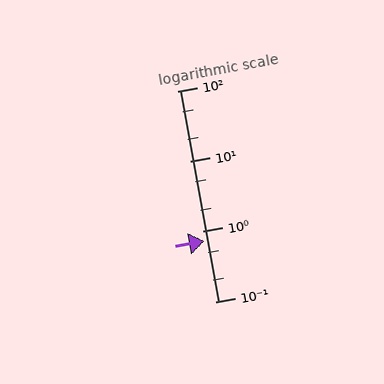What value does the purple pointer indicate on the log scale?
The pointer indicates approximately 0.73.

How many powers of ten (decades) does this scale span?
The scale spans 3 decades, from 0.1 to 100.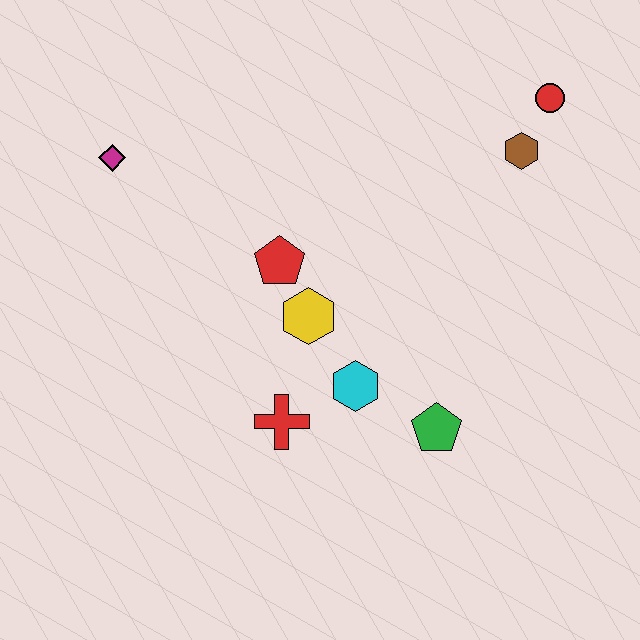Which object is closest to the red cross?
The cyan hexagon is closest to the red cross.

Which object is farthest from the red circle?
The magenta diamond is farthest from the red circle.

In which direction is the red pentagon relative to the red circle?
The red pentagon is to the left of the red circle.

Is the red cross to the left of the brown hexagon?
Yes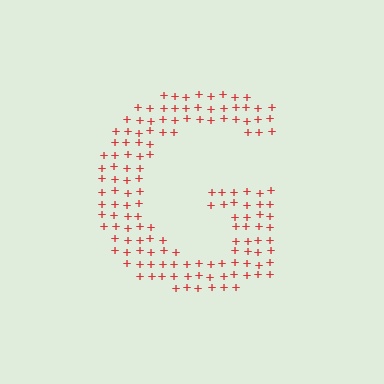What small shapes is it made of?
It is made of small plus signs.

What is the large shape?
The large shape is the letter G.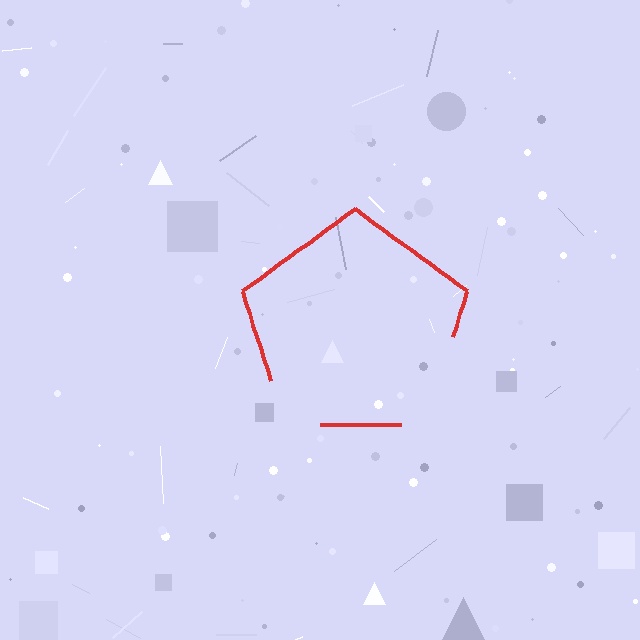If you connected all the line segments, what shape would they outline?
They would outline a pentagon.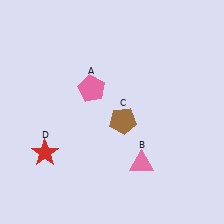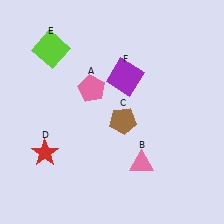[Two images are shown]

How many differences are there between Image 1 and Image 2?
There are 2 differences between the two images.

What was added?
A lime square (E), a purple square (F) were added in Image 2.